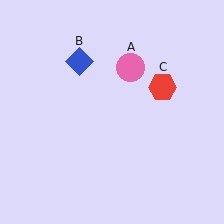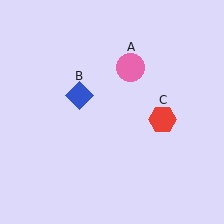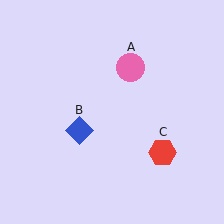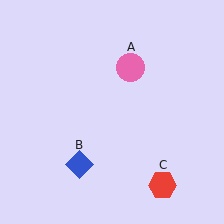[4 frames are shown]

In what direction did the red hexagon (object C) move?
The red hexagon (object C) moved down.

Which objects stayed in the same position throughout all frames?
Pink circle (object A) remained stationary.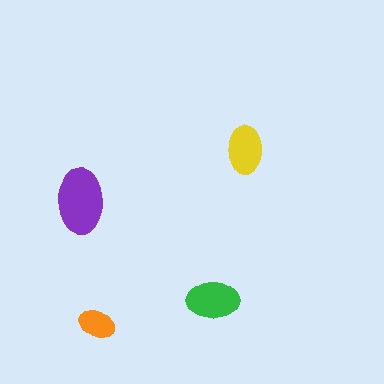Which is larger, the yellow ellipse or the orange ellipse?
The yellow one.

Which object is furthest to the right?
The yellow ellipse is rightmost.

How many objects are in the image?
There are 4 objects in the image.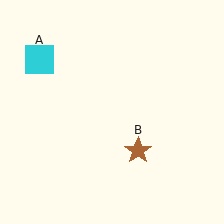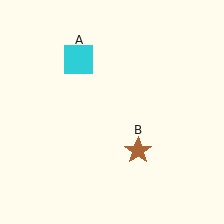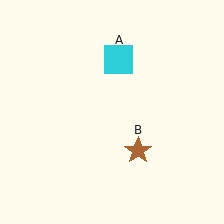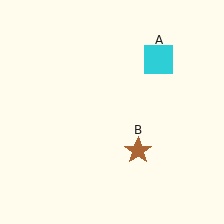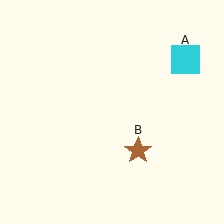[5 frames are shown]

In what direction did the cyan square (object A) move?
The cyan square (object A) moved right.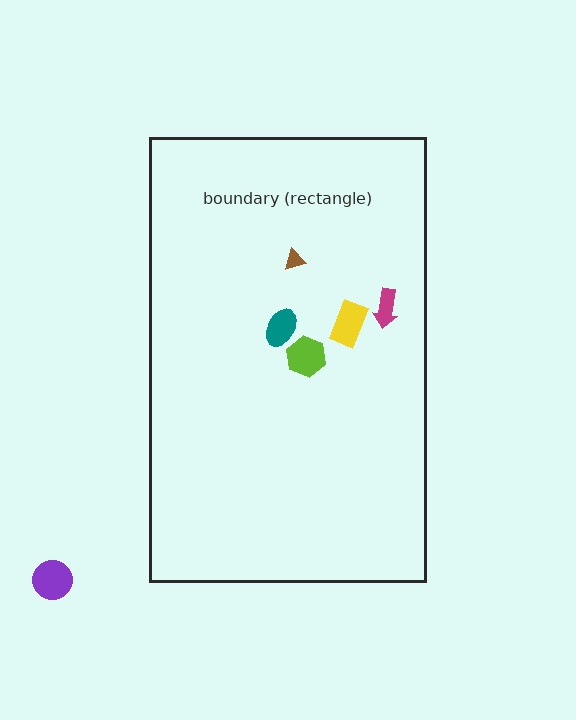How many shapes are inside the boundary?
5 inside, 1 outside.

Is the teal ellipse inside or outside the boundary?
Inside.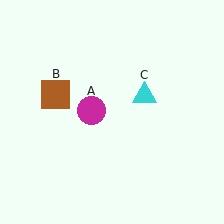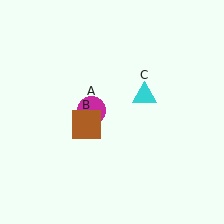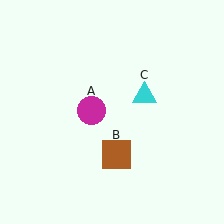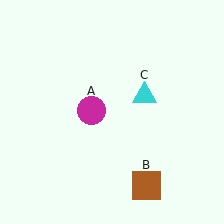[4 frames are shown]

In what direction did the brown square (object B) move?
The brown square (object B) moved down and to the right.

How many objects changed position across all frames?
1 object changed position: brown square (object B).